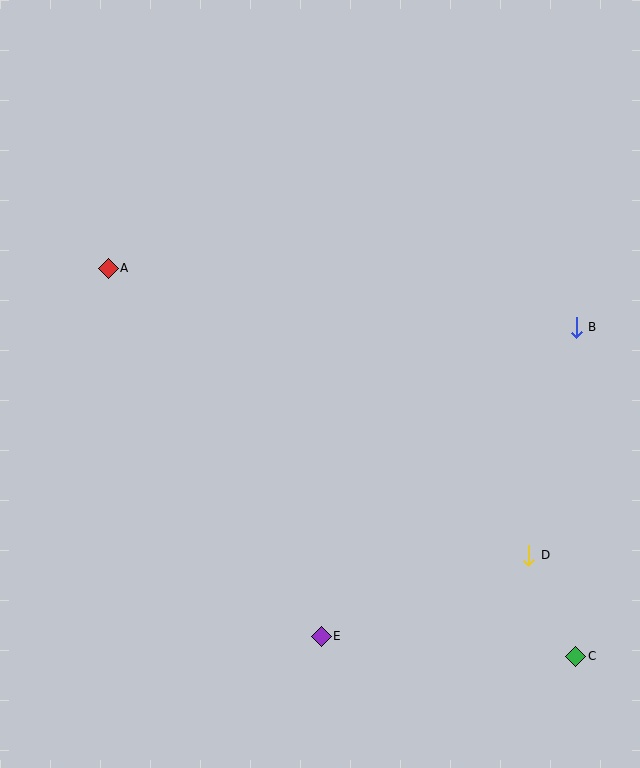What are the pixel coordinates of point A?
Point A is at (108, 268).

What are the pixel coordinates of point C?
Point C is at (576, 656).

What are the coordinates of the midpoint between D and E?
The midpoint between D and E is at (425, 596).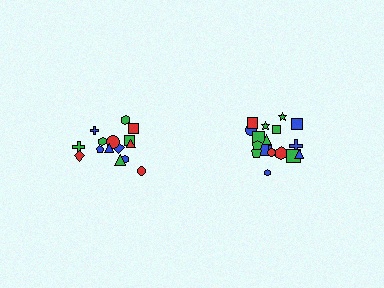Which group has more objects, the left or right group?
The right group.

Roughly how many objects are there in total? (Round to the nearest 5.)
Roughly 35 objects in total.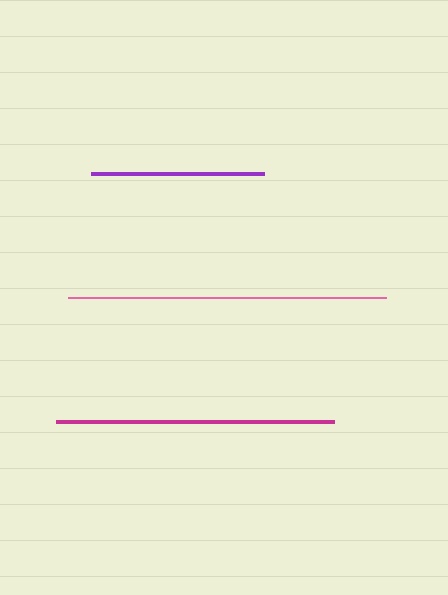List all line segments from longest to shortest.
From longest to shortest: pink, magenta, purple.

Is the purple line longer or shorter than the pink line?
The pink line is longer than the purple line.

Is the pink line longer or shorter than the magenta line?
The pink line is longer than the magenta line.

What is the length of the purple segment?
The purple segment is approximately 173 pixels long.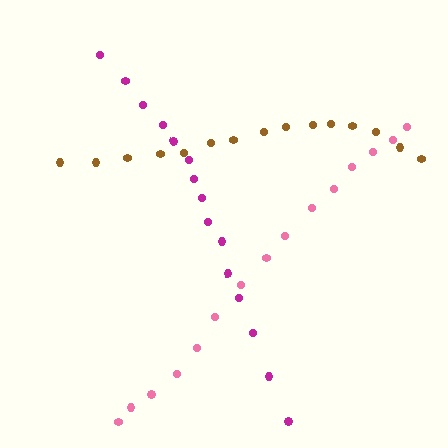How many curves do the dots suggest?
There are 3 distinct paths.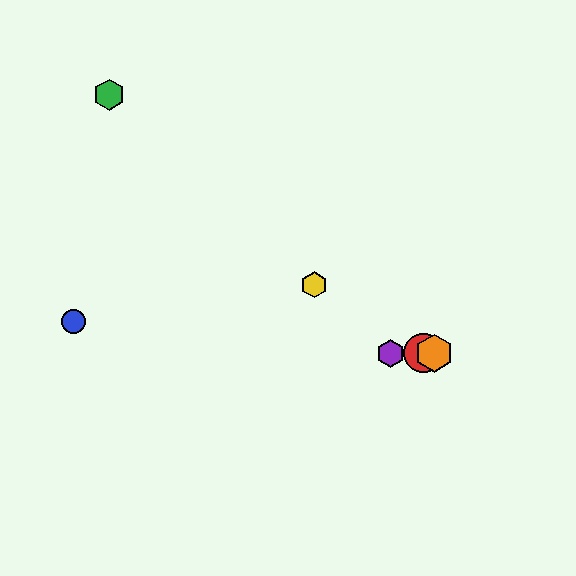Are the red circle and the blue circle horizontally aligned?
No, the red circle is at y≈353 and the blue circle is at y≈322.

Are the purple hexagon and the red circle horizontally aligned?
Yes, both are at y≈353.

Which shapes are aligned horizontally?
The red circle, the purple hexagon, the orange hexagon are aligned horizontally.